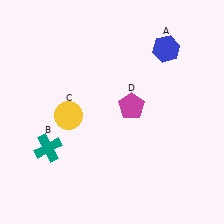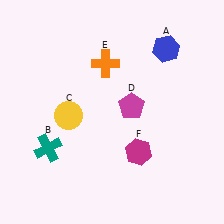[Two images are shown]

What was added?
An orange cross (E), a magenta hexagon (F) were added in Image 2.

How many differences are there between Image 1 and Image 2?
There are 2 differences between the two images.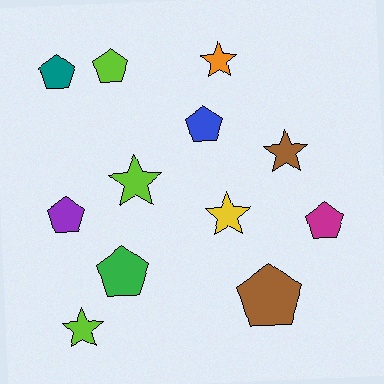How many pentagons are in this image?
There are 7 pentagons.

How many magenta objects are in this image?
There is 1 magenta object.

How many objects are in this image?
There are 12 objects.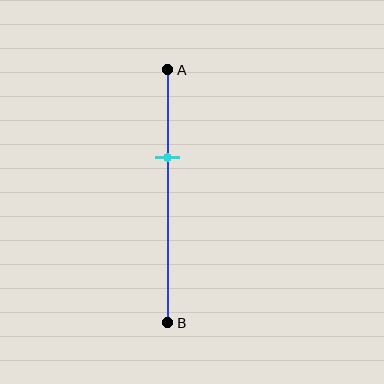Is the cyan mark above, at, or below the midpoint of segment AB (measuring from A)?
The cyan mark is above the midpoint of segment AB.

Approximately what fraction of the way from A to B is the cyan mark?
The cyan mark is approximately 35% of the way from A to B.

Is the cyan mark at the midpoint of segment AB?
No, the mark is at about 35% from A, not at the 50% midpoint.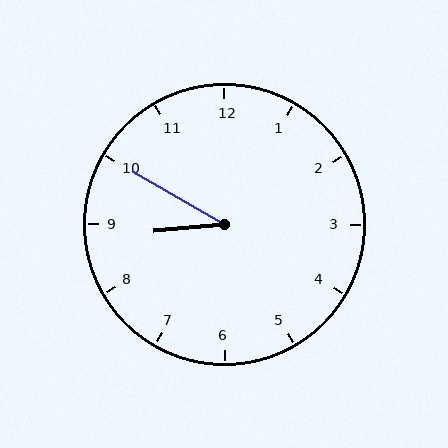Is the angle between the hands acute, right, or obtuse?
It is acute.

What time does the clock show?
8:50.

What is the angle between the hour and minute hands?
Approximately 35 degrees.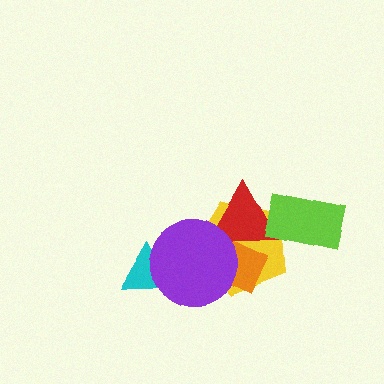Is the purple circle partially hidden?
No, no other shape covers it.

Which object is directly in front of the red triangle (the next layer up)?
The lime rectangle is directly in front of the red triangle.